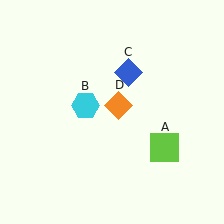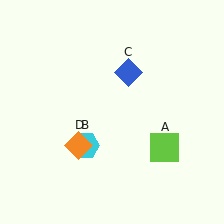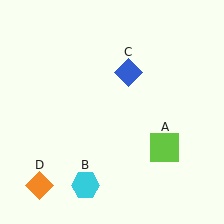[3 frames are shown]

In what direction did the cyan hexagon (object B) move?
The cyan hexagon (object B) moved down.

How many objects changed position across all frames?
2 objects changed position: cyan hexagon (object B), orange diamond (object D).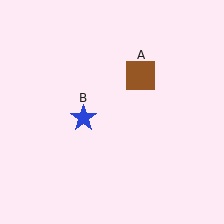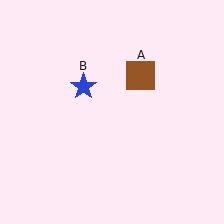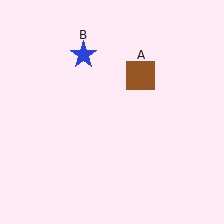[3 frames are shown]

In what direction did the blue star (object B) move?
The blue star (object B) moved up.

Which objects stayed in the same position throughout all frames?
Brown square (object A) remained stationary.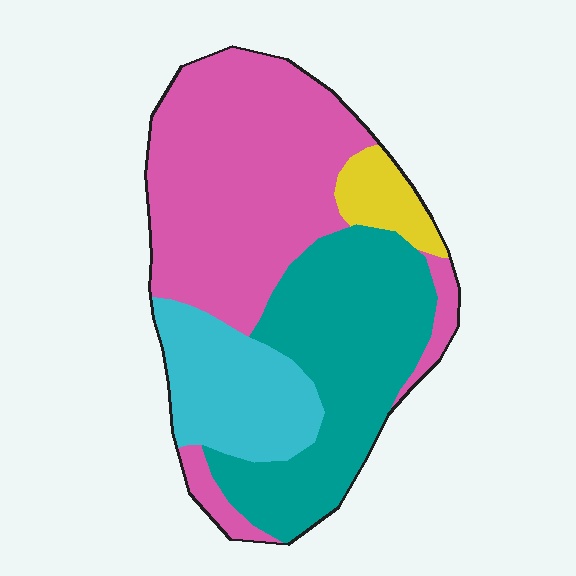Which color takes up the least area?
Yellow, at roughly 5%.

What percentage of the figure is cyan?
Cyan covers about 15% of the figure.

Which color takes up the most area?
Pink, at roughly 45%.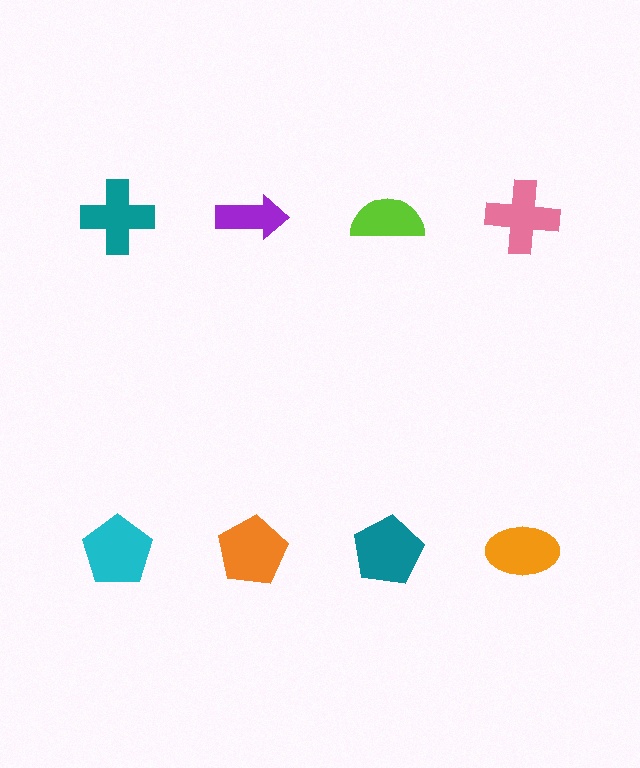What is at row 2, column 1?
A cyan pentagon.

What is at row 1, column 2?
A purple arrow.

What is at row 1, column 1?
A teal cross.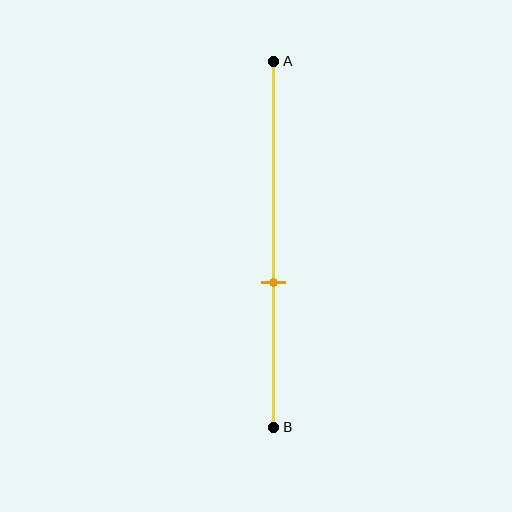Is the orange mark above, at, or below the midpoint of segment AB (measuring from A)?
The orange mark is below the midpoint of segment AB.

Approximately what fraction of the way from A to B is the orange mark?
The orange mark is approximately 60% of the way from A to B.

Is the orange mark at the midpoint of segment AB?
No, the mark is at about 60% from A, not at the 50% midpoint.